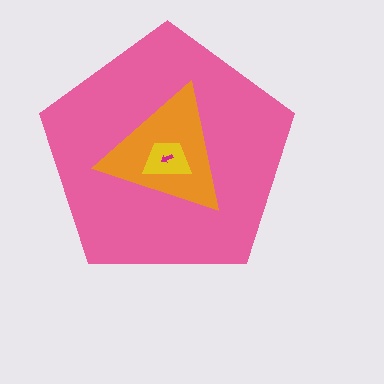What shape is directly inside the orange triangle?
The yellow trapezoid.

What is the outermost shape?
The pink pentagon.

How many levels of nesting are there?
4.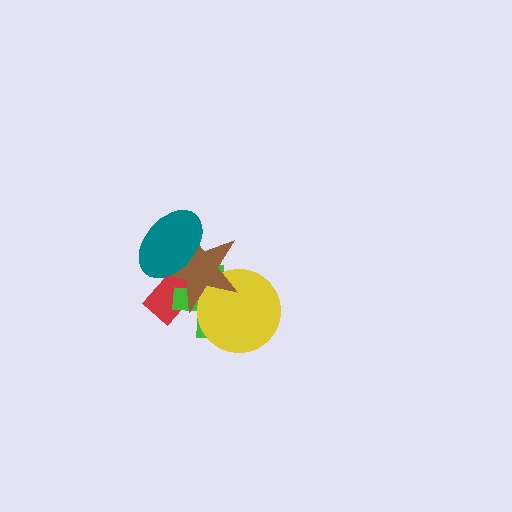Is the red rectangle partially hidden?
Yes, it is partially covered by another shape.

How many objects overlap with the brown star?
4 objects overlap with the brown star.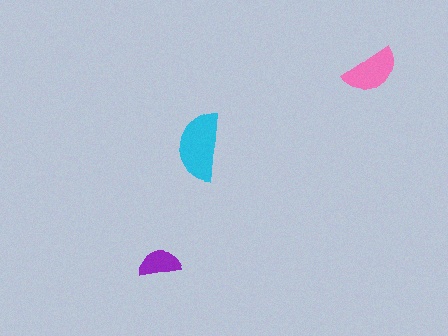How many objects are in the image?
There are 3 objects in the image.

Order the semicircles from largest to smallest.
the cyan one, the pink one, the purple one.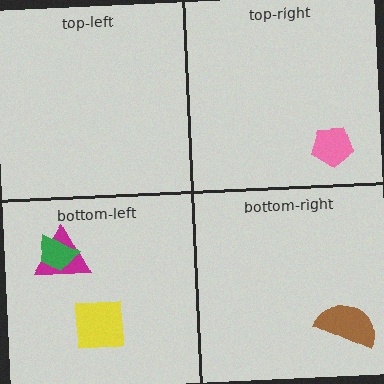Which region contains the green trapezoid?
The bottom-left region.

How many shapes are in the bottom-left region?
3.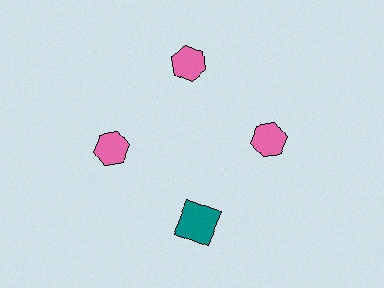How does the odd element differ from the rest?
It differs in both color (teal instead of pink) and shape (square instead of hexagon).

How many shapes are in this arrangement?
There are 4 shapes arranged in a ring pattern.